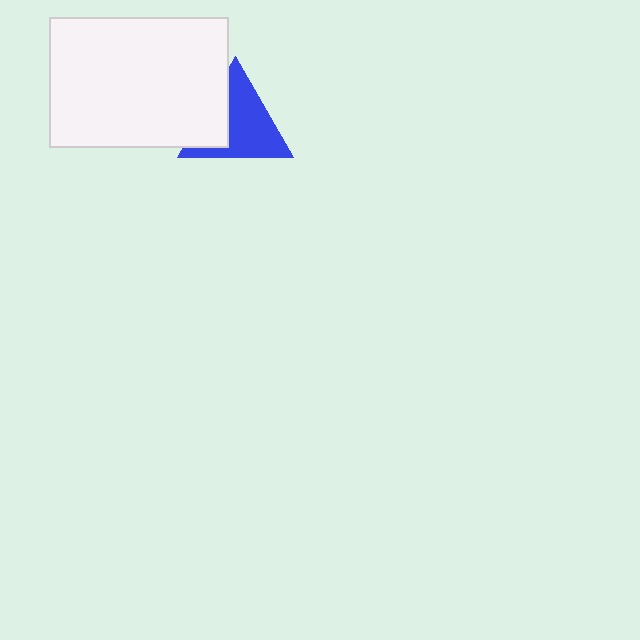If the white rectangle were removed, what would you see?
You would see the complete blue triangle.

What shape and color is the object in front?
The object in front is a white rectangle.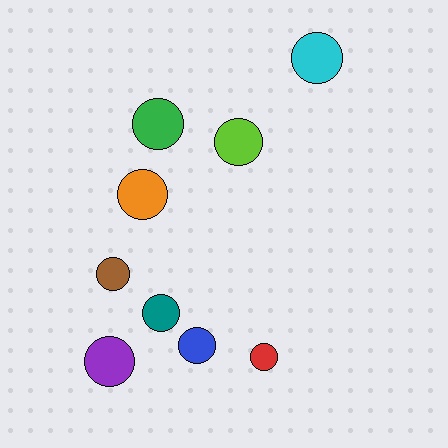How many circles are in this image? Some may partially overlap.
There are 9 circles.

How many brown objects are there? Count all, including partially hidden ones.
There is 1 brown object.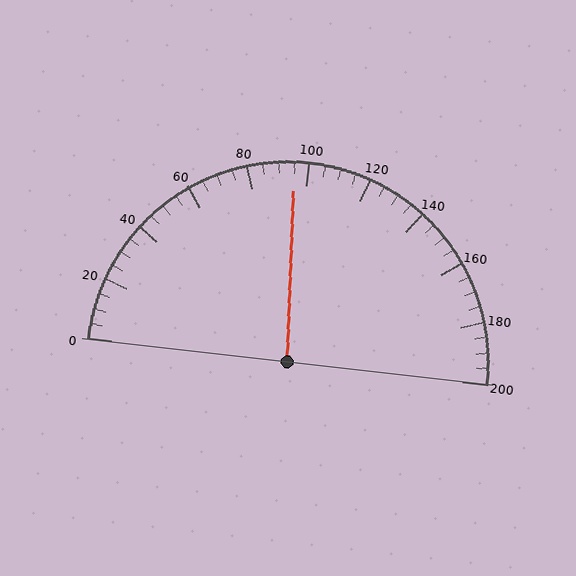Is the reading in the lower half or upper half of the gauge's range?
The reading is in the lower half of the range (0 to 200).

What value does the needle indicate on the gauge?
The needle indicates approximately 95.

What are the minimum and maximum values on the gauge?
The gauge ranges from 0 to 200.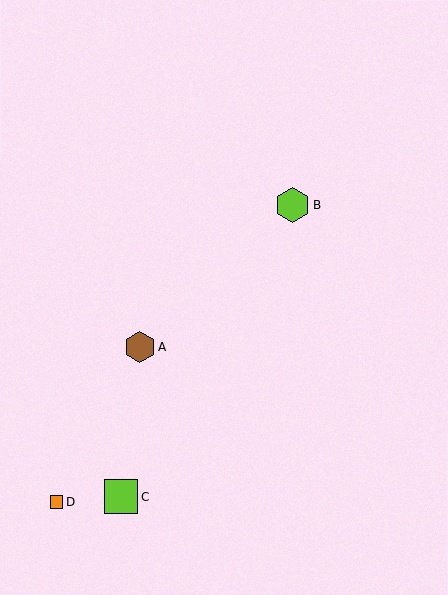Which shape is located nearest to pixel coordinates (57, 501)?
The orange square (labeled D) at (57, 502) is nearest to that location.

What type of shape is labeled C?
Shape C is a lime square.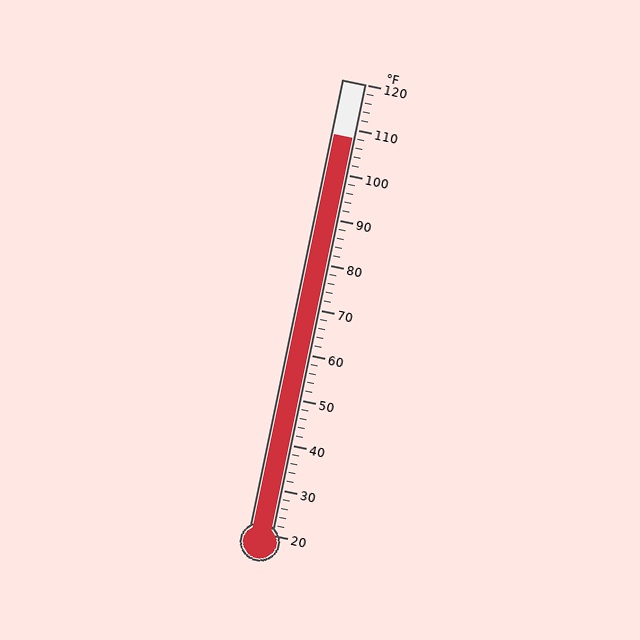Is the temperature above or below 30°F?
The temperature is above 30°F.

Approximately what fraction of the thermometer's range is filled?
The thermometer is filled to approximately 90% of its range.